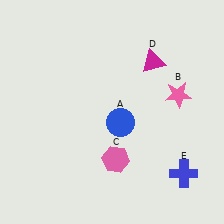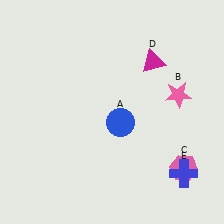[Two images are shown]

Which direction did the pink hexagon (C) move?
The pink hexagon (C) moved right.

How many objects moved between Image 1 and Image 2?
1 object moved between the two images.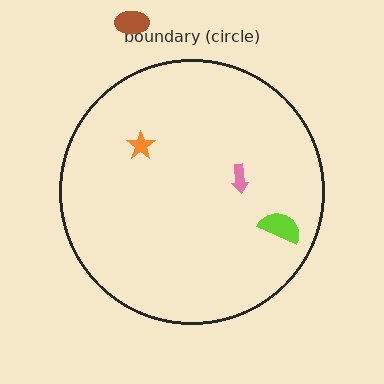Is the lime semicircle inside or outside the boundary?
Inside.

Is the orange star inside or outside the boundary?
Inside.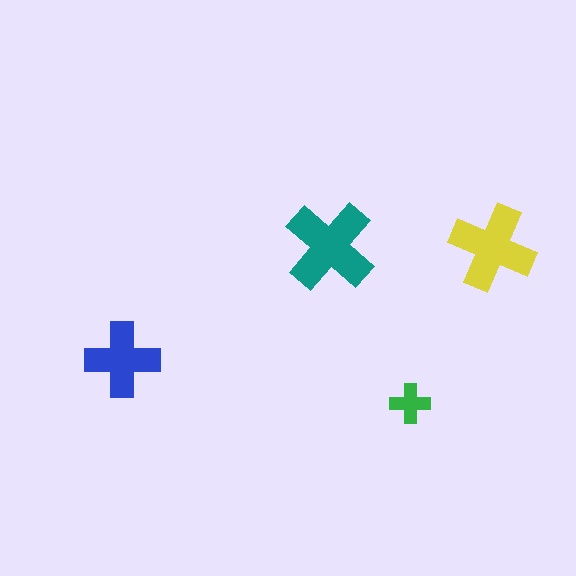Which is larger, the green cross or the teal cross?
The teal one.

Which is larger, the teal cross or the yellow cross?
The teal one.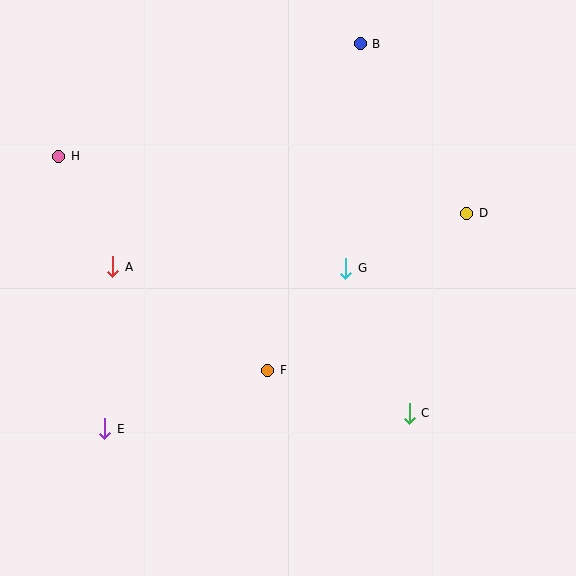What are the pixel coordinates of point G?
Point G is at (346, 268).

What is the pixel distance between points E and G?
The distance between E and G is 290 pixels.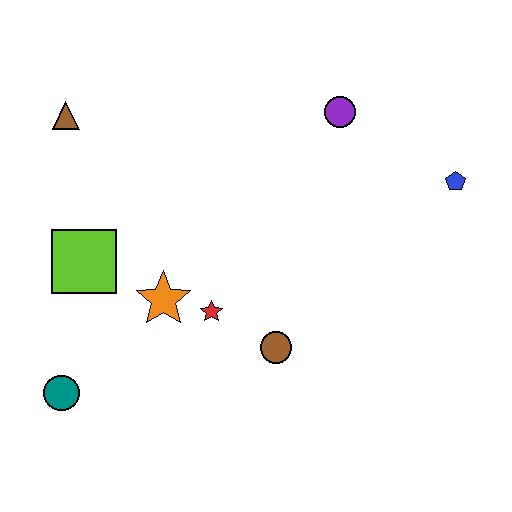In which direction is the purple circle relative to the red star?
The purple circle is above the red star.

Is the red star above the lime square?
No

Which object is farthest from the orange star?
The blue pentagon is farthest from the orange star.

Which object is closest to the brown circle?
The red star is closest to the brown circle.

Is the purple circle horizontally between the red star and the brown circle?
No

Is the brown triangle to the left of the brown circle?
Yes